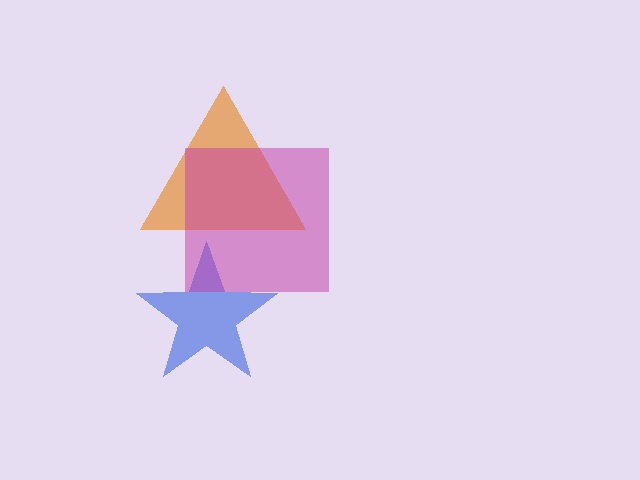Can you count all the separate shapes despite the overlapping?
Yes, there are 3 separate shapes.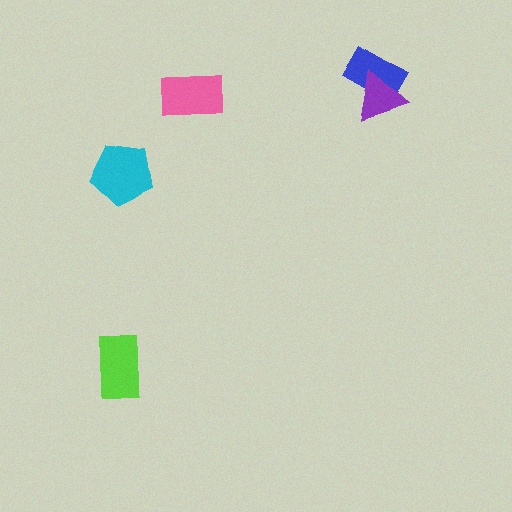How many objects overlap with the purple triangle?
1 object overlaps with the purple triangle.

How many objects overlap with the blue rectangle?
1 object overlaps with the blue rectangle.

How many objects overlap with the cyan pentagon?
0 objects overlap with the cyan pentagon.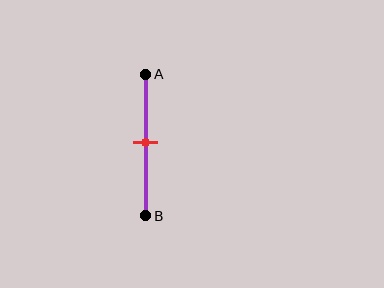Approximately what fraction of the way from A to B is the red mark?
The red mark is approximately 50% of the way from A to B.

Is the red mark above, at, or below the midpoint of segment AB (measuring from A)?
The red mark is approximately at the midpoint of segment AB.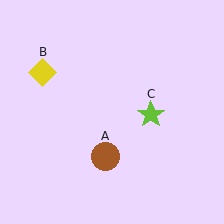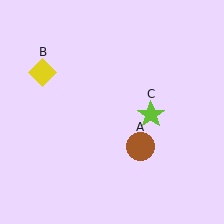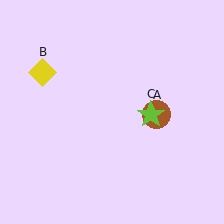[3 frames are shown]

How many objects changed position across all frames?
1 object changed position: brown circle (object A).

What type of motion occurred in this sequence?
The brown circle (object A) rotated counterclockwise around the center of the scene.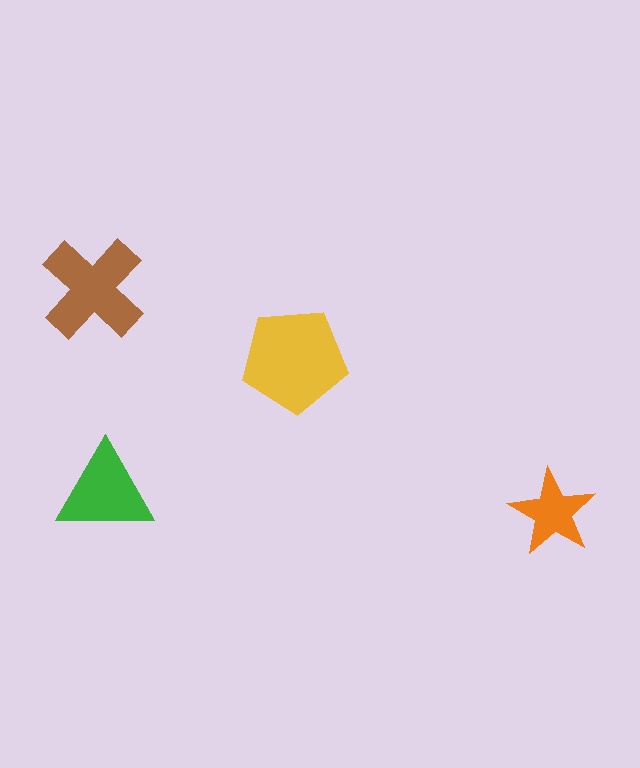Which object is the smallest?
The orange star.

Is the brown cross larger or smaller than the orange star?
Larger.